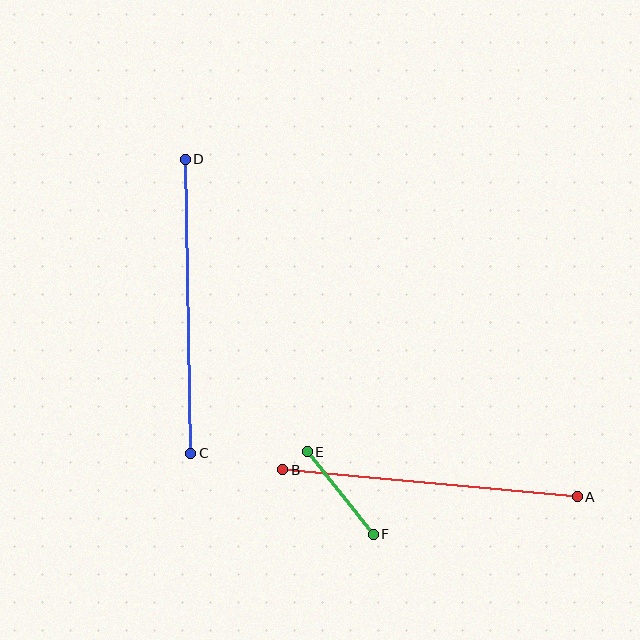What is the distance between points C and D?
The distance is approximately 294 pixels.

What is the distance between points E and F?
The distance is approximately 105 pixels.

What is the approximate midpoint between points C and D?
The midpoint is at approximately (188, 306) pixels.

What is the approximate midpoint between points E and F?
The midpoint is at approximately (340, 493) pixels.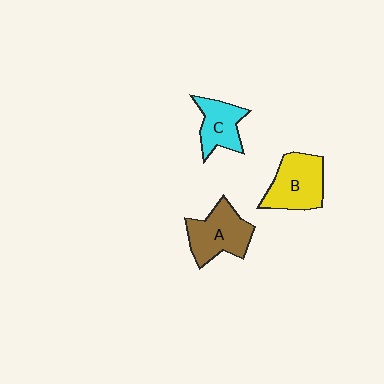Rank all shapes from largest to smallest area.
From largest to smallest: B (yellow), A (brown), C (cyan).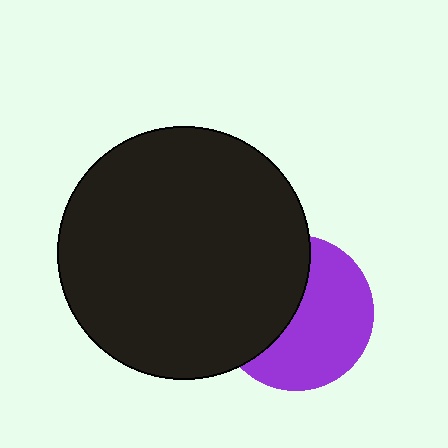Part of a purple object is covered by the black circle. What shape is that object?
It is a circle.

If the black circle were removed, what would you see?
You would see the complete purple circle.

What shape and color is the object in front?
The object in front is a black circle.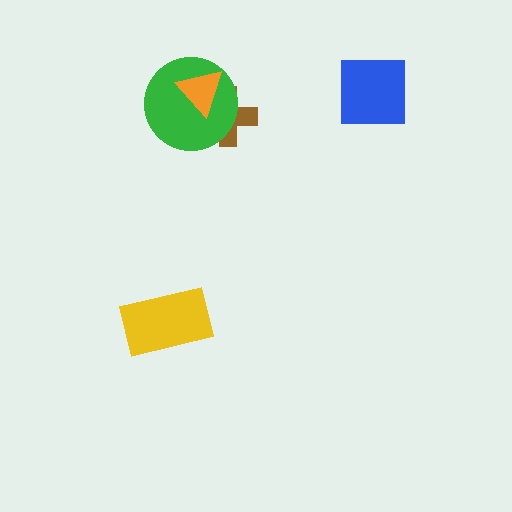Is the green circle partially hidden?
Yes, it is partially covered by another shape.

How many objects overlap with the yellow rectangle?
0 objects overlap with the yellow rectangle.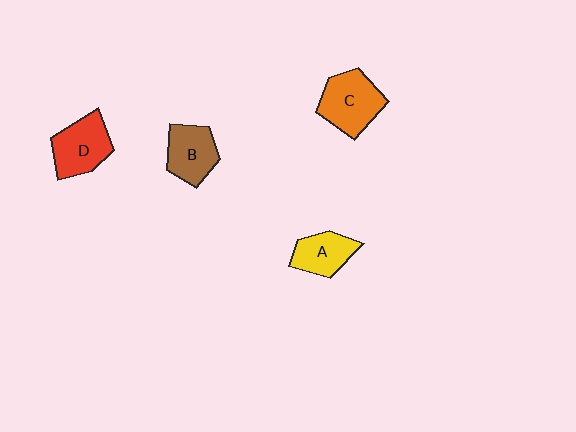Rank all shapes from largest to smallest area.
From largest to smallest: C (orange), D (red), B (brown), A (yellow).